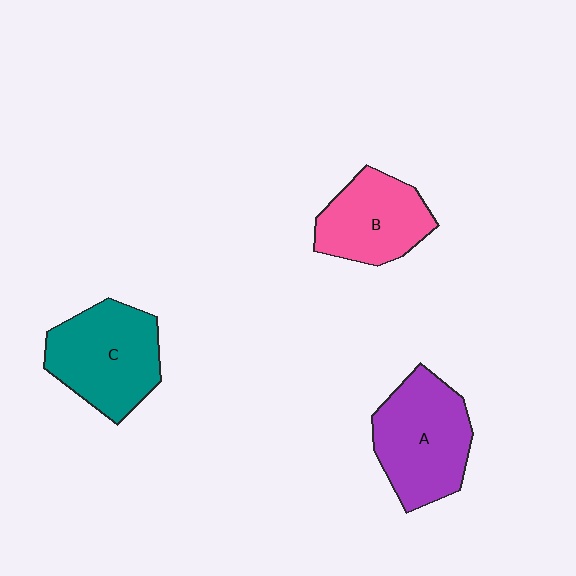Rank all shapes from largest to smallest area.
From largest to smallest: A (purple), C (teal), B (pink).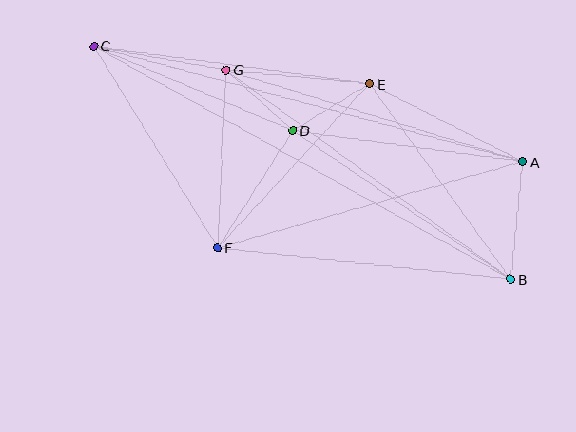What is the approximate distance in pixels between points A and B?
The distance between A and B is approximately 118 pixels.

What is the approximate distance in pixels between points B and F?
The distance between B and F is approximately 295 pixels.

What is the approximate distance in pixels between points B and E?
The distance between B and E is approximately 241 pixels.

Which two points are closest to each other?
Points D and E are closest to each other.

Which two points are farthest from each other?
Points B and C are farthest from each other.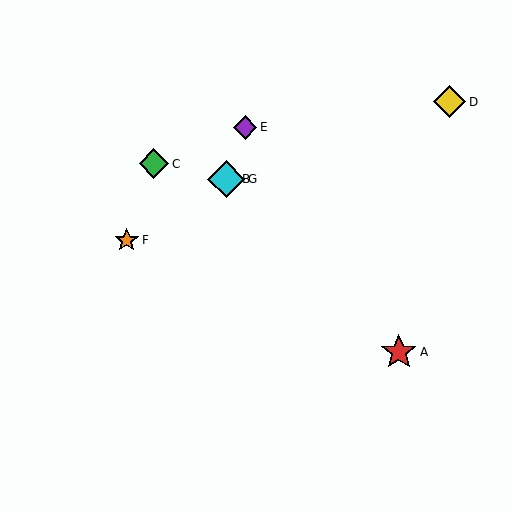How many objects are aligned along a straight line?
3 objects (B, E, G) are aligned along a straight line.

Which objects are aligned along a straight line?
Objects B, E, G are aligned along a straight line.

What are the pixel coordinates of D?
Object D is at (450, 102).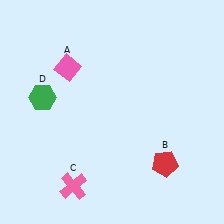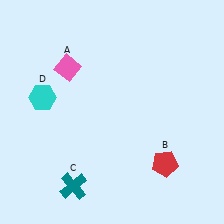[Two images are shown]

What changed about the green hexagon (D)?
In Image 1, D is green. In Image 2, it changed to cyan.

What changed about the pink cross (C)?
In Image 1, C is pink. In Image 2, it changed to teal.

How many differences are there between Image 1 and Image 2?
There are 2 differences between the two images.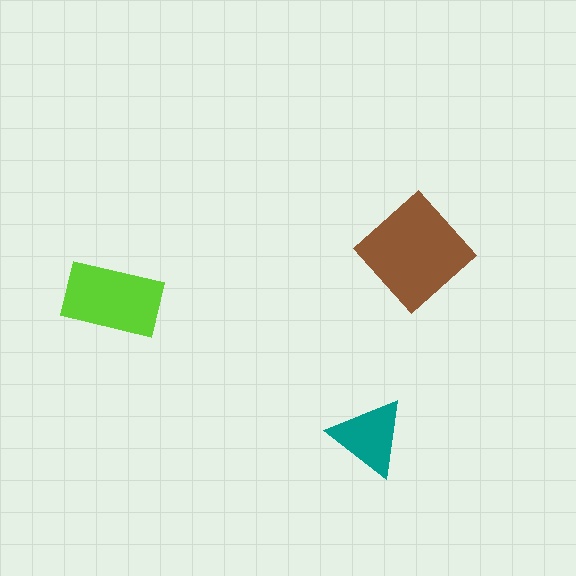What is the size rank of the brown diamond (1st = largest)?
1st.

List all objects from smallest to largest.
The teal triangle, the lime rectangle, the brown diamond.